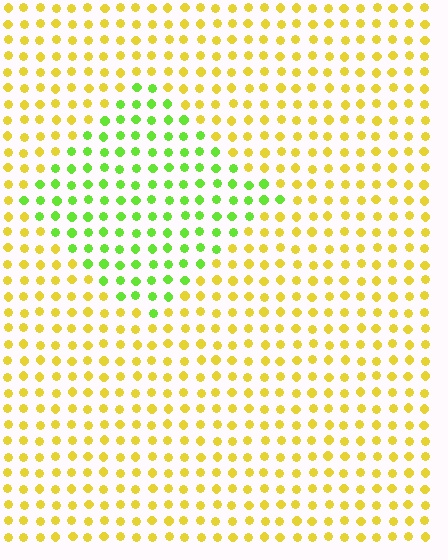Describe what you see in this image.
The image is filled with small yellow elements in a uniform arrangement. A diamond-shaped region is visible where the elements are tinted to a slightly different hue, forming a subtle color boundary.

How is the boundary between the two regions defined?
The boundary is defined purely by a slight shift in hue (about 50 degrees). Spacing, size, and orientation are identical on both sides.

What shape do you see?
I see a diamond.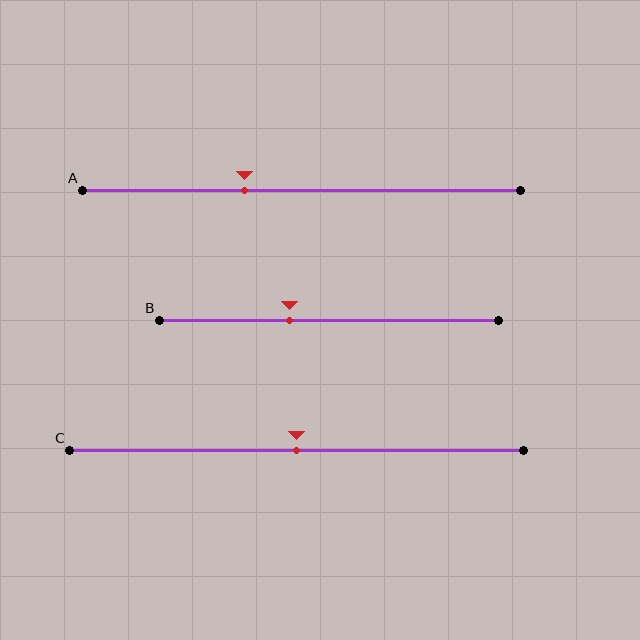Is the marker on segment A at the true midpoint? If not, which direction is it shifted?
No, the marker on segment A is shifted to the left by about 13% of the segment length.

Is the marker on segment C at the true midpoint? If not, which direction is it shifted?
Yes, the marker on segment C is at the true midpoint.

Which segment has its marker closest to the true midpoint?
Segment C has its marker closest to the true midpoint.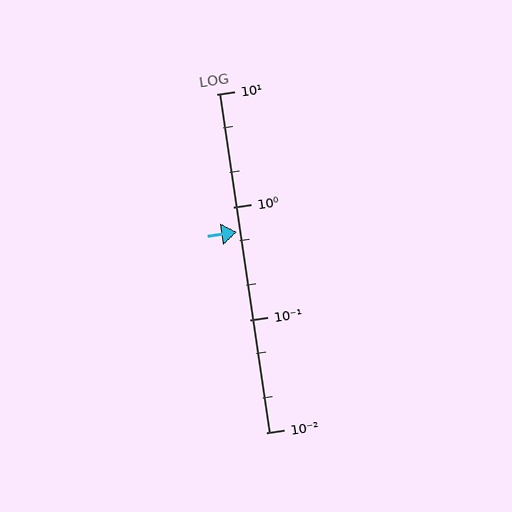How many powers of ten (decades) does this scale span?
The scale spans 3 decades, from 0.01 to 10.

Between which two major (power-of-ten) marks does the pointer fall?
The pointer is between 0.1 and 1.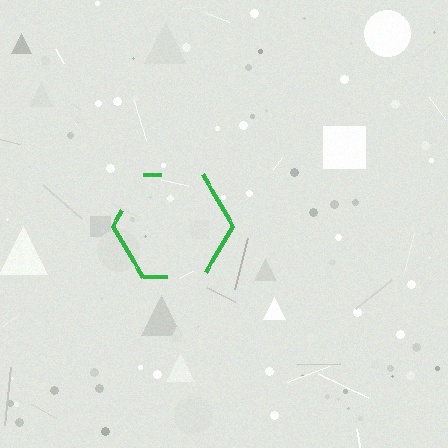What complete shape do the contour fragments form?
The contour fragments form a hexagon.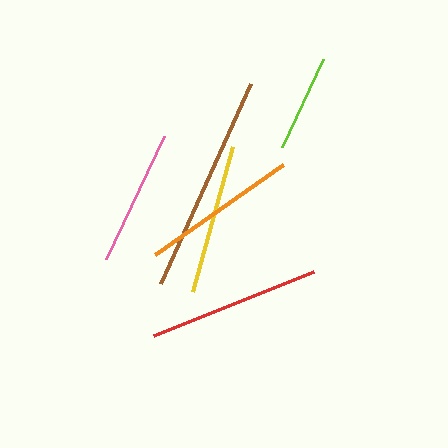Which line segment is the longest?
The brown line is the longest at approximately 219 pixels.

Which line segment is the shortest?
The lime line is the shortest at approximately 97 pixels.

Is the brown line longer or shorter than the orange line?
The brown line is longer than the orange line.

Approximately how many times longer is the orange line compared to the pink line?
The orange line is approximately 1.1 times the length of the pink line.